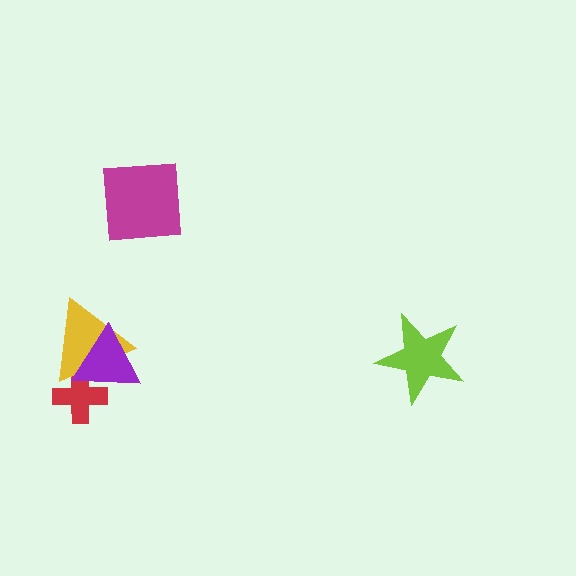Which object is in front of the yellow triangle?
The purple triangle is in front of the yellow triangle.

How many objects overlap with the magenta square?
0 objects overlap with the magenta square.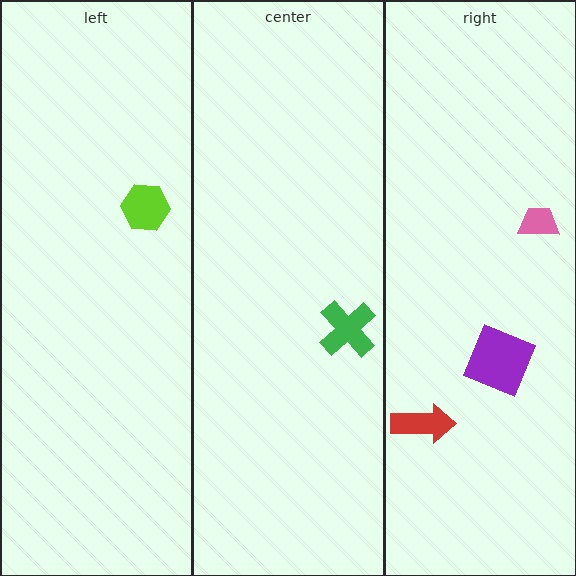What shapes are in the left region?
The lime hexagon.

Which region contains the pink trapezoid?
The right region.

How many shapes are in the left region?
1.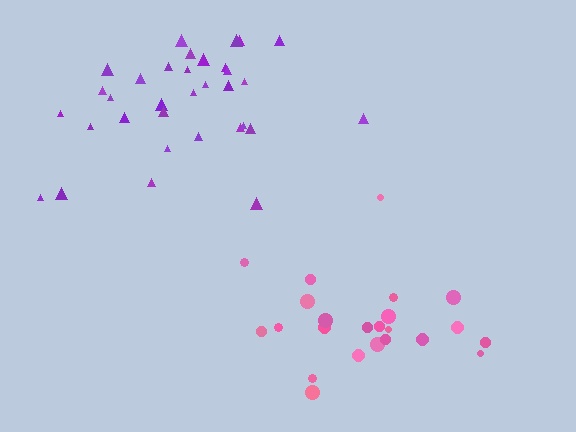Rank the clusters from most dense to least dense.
pink, purple.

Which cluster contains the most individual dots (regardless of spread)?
Purple (33).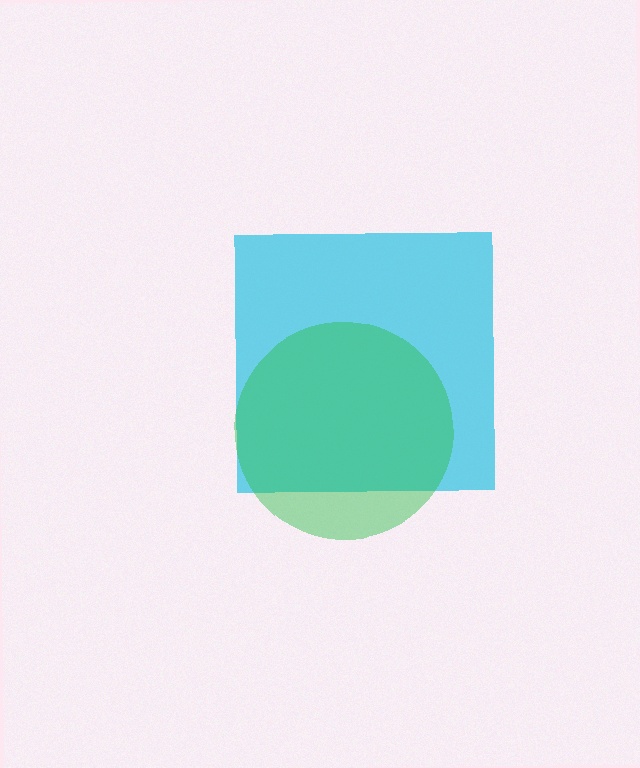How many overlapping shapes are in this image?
There are 2 overlapping shapes in the image.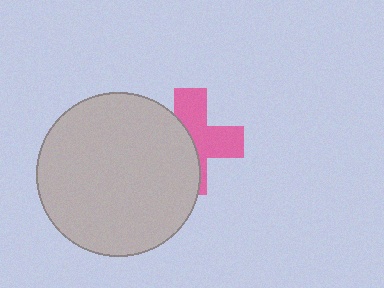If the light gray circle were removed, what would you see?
You would see the complete pink cross.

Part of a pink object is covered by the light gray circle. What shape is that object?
It is a cross.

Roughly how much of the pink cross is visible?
About half of it is visible (roughly 52%).